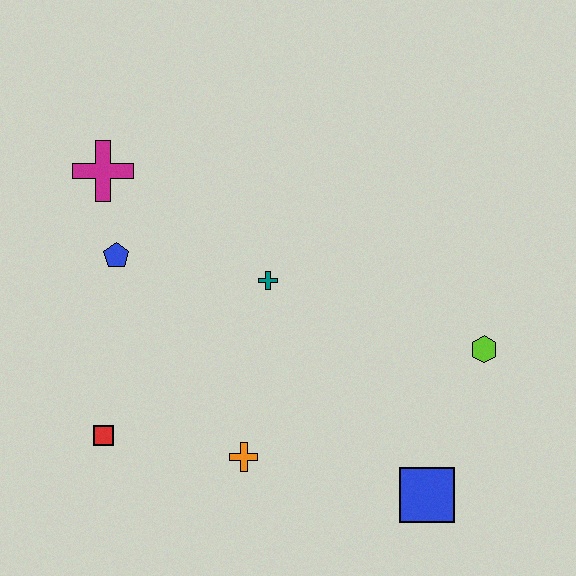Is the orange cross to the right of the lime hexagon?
No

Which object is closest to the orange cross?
The red square is closest to the orange cross.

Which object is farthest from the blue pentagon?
The blue square is farthest from the blue pentagon.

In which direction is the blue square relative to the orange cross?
The blue square is to the right of the orange cross.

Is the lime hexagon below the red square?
No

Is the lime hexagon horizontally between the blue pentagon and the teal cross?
No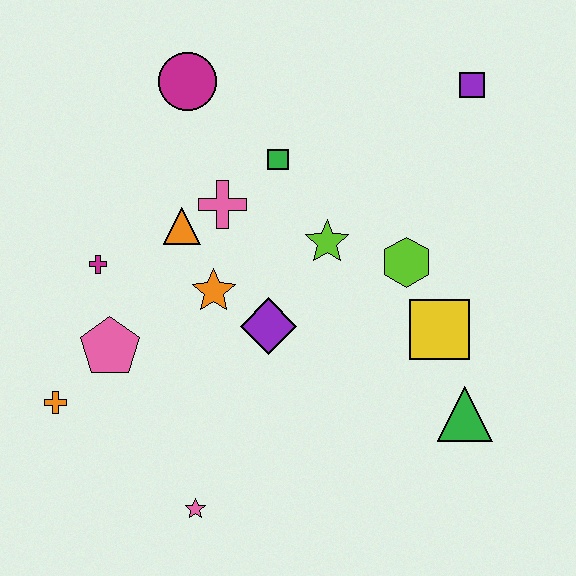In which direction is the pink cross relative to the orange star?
The pink cross is above the orange star.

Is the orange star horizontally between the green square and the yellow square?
No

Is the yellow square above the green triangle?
Yes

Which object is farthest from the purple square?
The orange cross is farthest from the purple square.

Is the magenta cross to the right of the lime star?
No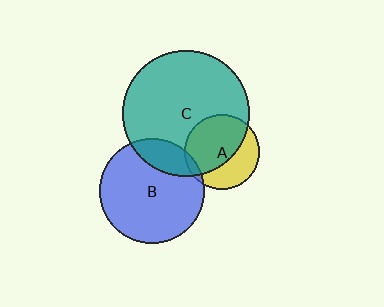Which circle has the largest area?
Circle C (teal).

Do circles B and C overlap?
Yes.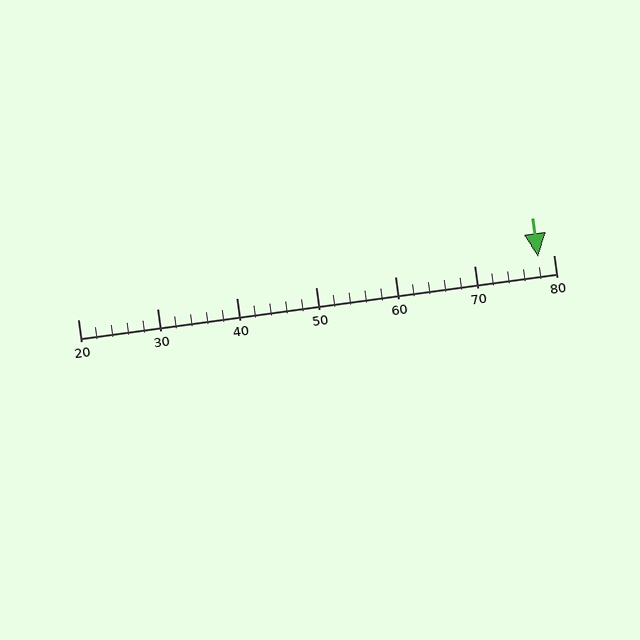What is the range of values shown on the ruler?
The ruler shows values from 20 to 80.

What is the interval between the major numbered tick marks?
The major tick marks are spaced 10 units apart.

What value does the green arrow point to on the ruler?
The green arrow points to approximately 78.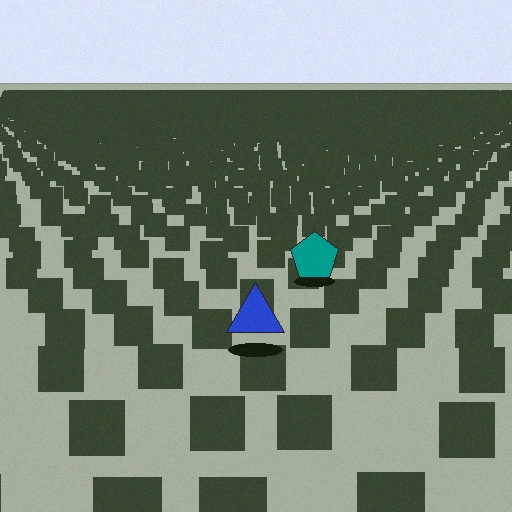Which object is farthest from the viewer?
The teal pentagon is farthest from the viewer. It appears smaller and the ground texture around it is denser.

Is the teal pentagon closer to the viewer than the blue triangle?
No. The blue triangle is closer — you can tell from the texture gradient: the ground texture is coarser near it.